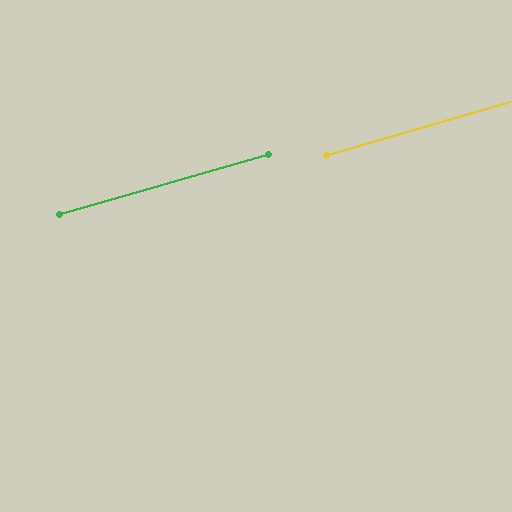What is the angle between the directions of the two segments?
Approximately 0 degrees.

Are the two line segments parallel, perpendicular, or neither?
Parallel — their directions differ by only 0.3°.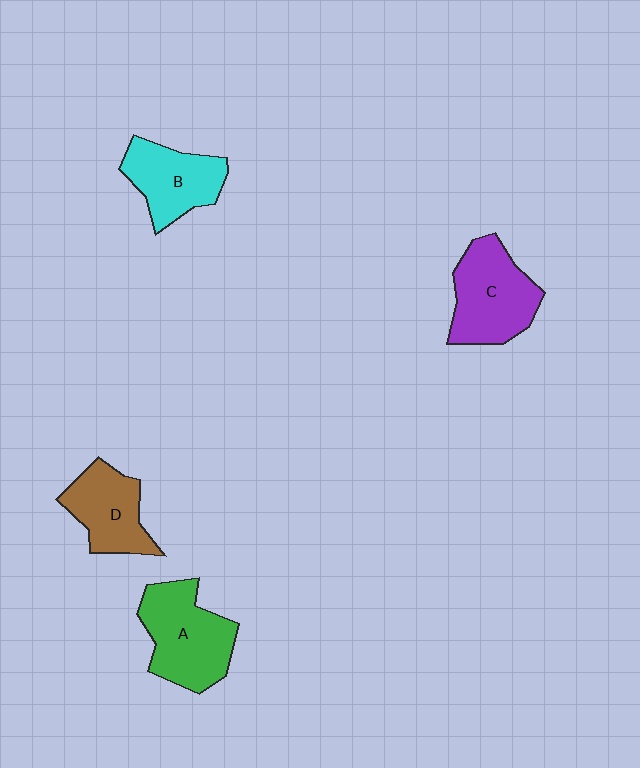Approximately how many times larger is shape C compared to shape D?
Approximately 1.3 times.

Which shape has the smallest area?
Shape D (brown).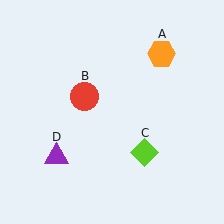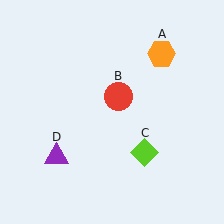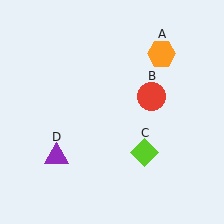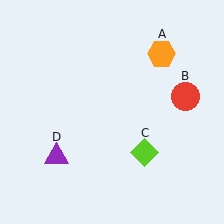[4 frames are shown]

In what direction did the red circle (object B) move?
The red circle (object B) moved right.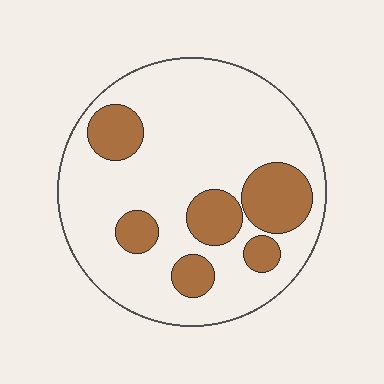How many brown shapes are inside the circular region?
6.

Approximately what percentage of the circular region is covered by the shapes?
Approximately 25%.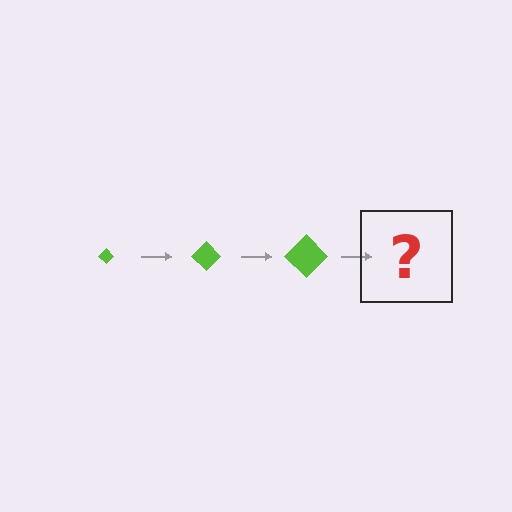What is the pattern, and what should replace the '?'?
The pattern is that the diamond gets progressively larger each step. The '?' should be a lime diamond, larger than the previous one.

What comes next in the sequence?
The next element should be a lime diamond, larger than the previous one.